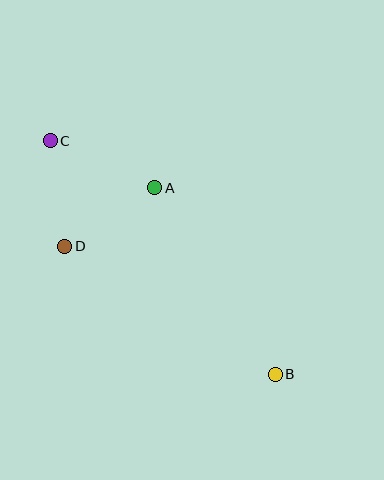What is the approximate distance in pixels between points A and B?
The distance between A and B is approximately 222 pixels.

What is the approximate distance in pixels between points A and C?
The distance between A and C is approximately 115 pixels.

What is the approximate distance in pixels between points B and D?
The distance between B and D is approximately 247 pixels.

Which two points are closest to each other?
Points C and D are closest to each other.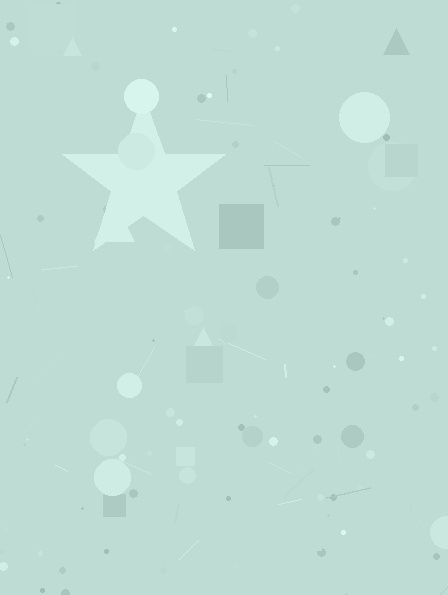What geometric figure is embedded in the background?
A star is embedded in the background.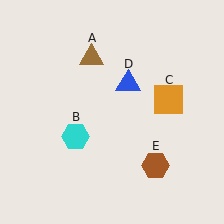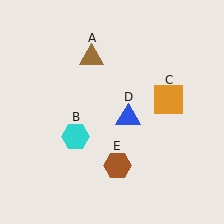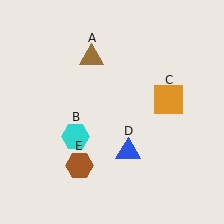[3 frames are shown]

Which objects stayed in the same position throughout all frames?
Brown triangle (object A) and cyan hexagon (object B) and orange square (object C) remained stationary.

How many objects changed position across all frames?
2 objects changed position: blue triangle (object D), brown hexagon (object E).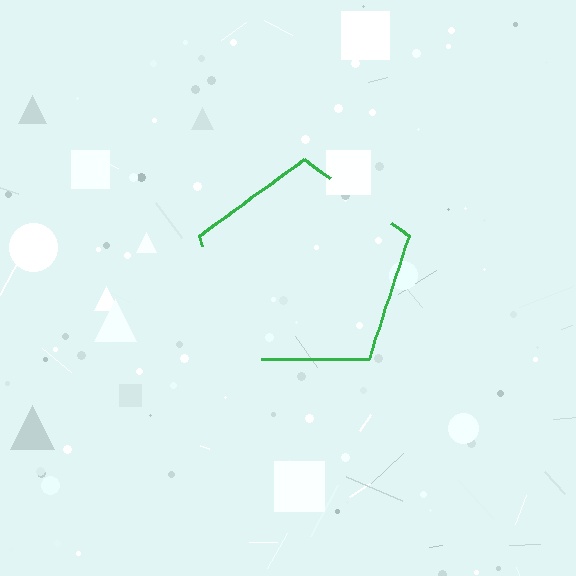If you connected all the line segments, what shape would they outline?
They would outline a pentagon.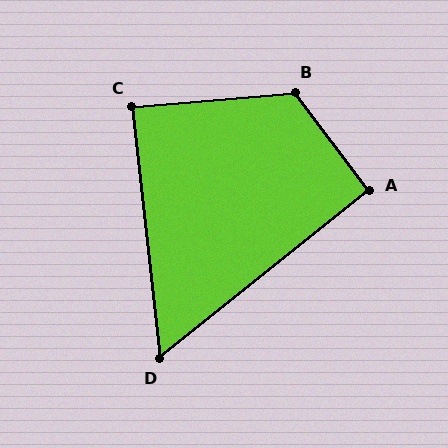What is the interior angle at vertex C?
Approximately 89 degrees (approximately right).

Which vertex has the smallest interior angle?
D, at approximately 58 degrees.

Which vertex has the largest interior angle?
B, at approximately 122 degrees.